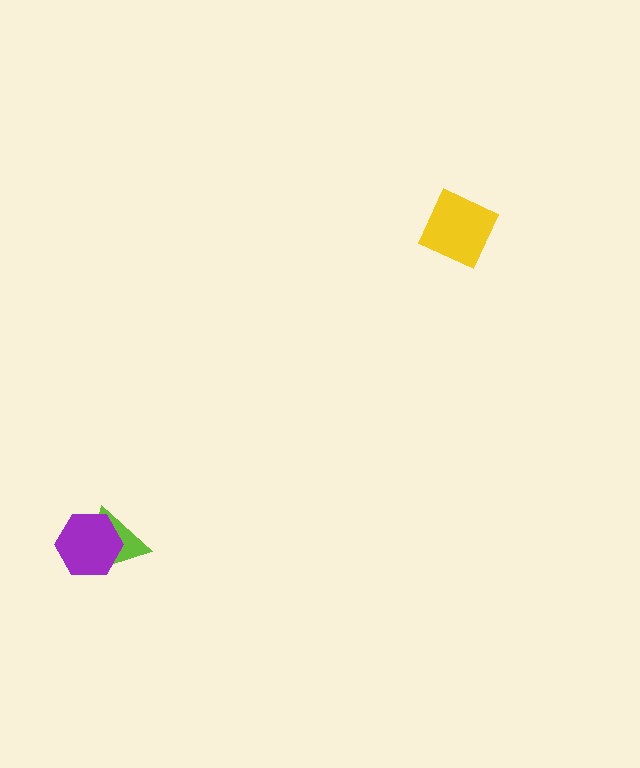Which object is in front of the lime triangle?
The purple hexagon is in front of the lime triangle.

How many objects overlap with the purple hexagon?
1 object overlaps with the purple hexagon.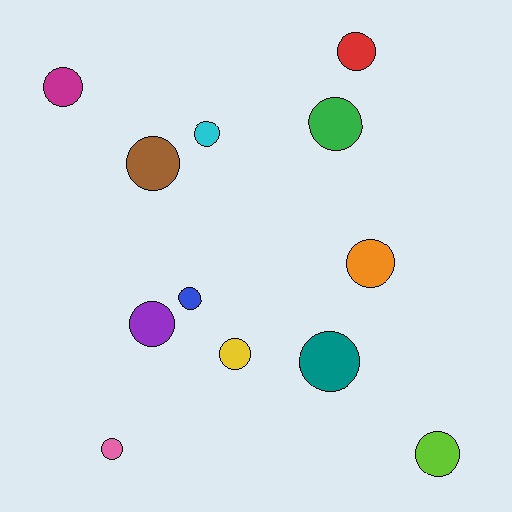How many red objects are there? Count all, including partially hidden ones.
There is 1 red object.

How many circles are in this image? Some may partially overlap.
There are 12 circles.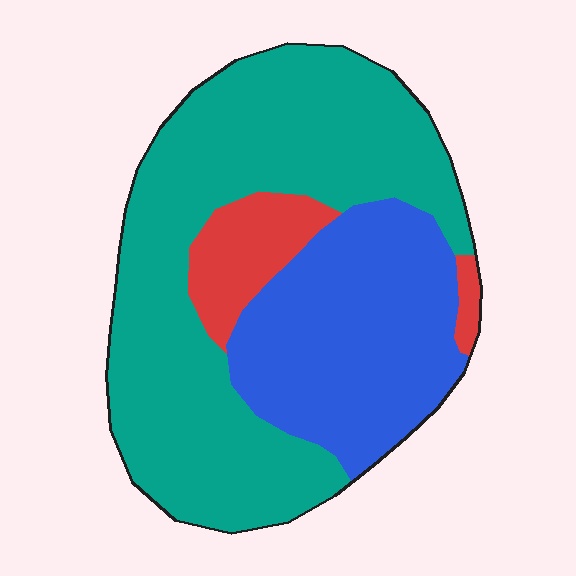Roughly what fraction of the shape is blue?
Blue covers around 30% of the shape.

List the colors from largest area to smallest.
From largest to smallest: teal, blue, red.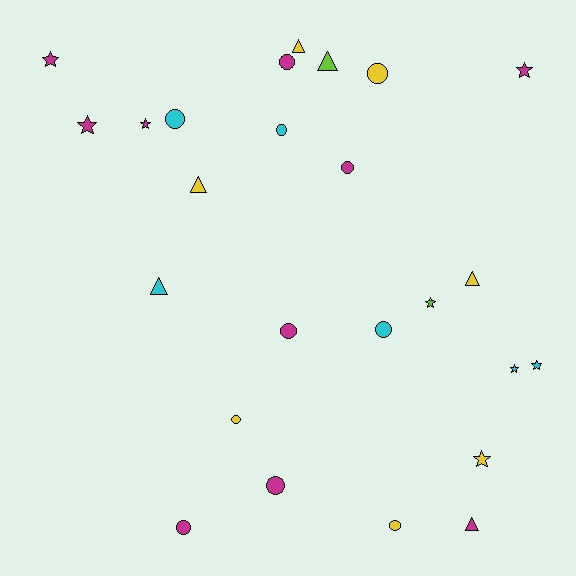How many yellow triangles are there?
There are 3 yellow triangles.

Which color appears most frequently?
Magenta, with 10 objects.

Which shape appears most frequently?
Circle, with 11 objects.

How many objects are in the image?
There are 25 objects.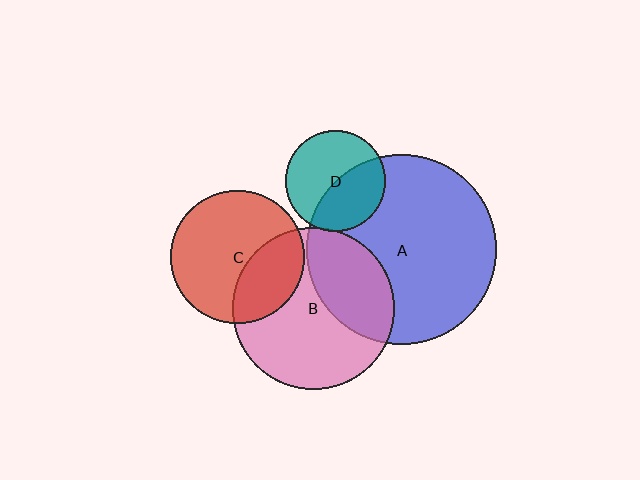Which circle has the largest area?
Circle A (blue).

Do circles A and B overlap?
Yes.